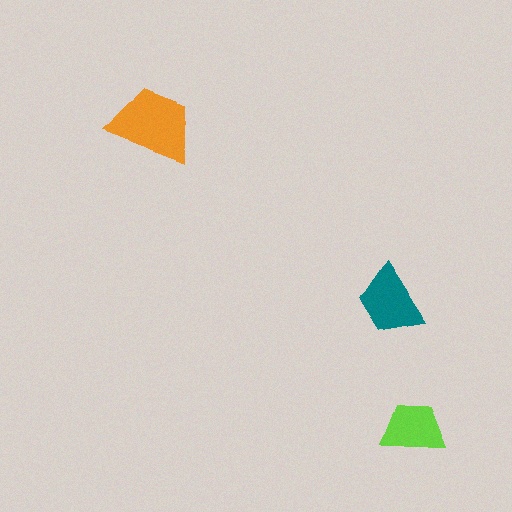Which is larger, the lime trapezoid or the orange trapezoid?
The orange one.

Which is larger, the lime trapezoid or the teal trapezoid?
The teal one.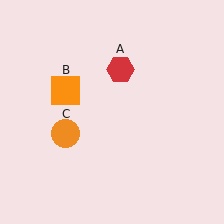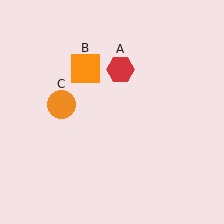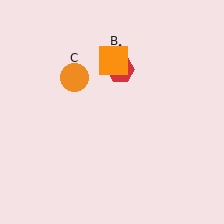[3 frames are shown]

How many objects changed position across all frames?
2 objects changed position: orange square (object B), orange circle (object C).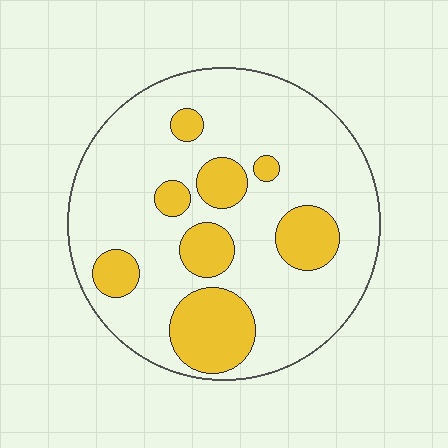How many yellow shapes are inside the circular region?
8.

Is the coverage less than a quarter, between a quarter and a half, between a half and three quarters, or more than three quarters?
Less than a quarter.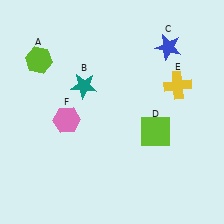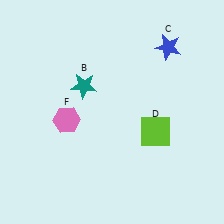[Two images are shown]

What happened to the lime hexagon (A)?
The lime hexagon (A) was removed in Image 2. It was in the top-left area of Image 1.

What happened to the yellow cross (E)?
The yellow cross (E) was removed in Image 2. It was in the top-right area of Image 1.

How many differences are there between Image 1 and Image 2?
There are 2 differences between the two images.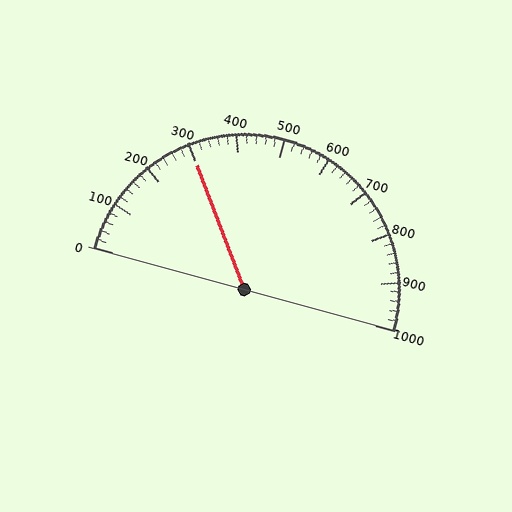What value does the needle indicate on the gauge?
The needle indicates approximately 300.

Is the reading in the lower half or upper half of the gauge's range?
The reading is in the lower half of the range (0 to 1000).